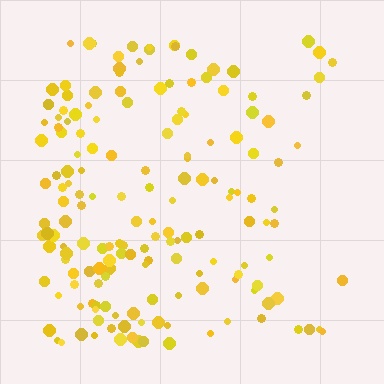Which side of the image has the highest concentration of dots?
The left.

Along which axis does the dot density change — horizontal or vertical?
Horizontal.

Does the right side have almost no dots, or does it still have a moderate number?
Still a moderate number, just noticeably fewer than the left.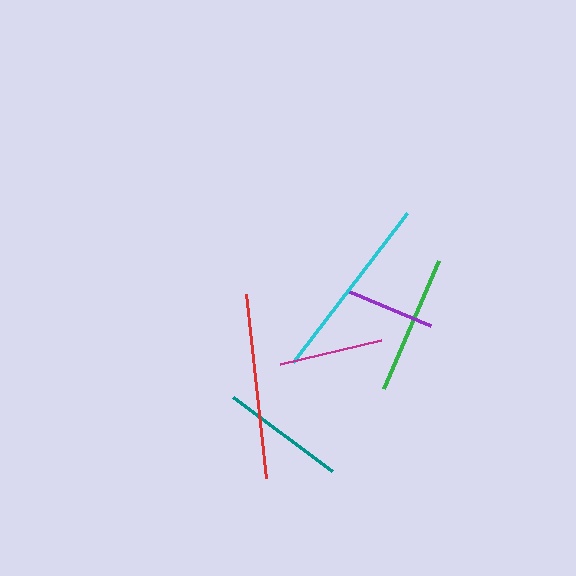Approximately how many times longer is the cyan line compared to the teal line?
The cyan line is approximately 1.5 times the length of the teal line.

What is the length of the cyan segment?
The cyan segment is approximately 189 pixels long.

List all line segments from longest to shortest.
From longest to shortest: cyan, red, green, teal, magenta, purple.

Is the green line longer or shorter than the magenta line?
The green line is longer than the magenta line.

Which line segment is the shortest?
The purple line is the shortest at approximately 88 pixels.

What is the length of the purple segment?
The purple segment is approximately 88 pixels long.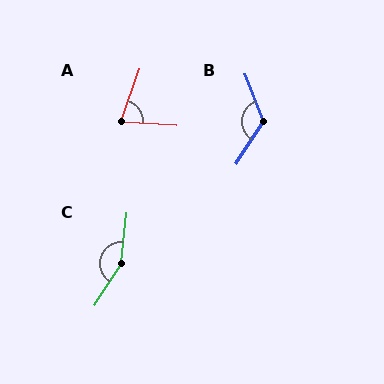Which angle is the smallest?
A, at approximately 74 degrees.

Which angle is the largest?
C, at approximately 154 degrees.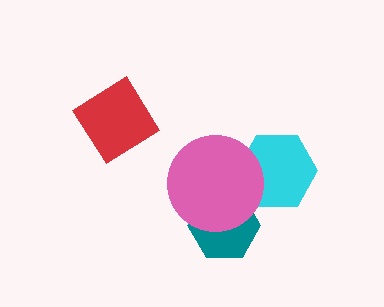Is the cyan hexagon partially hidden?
Yes, it is partially covered by another shape.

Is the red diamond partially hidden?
No, no other shape covers it.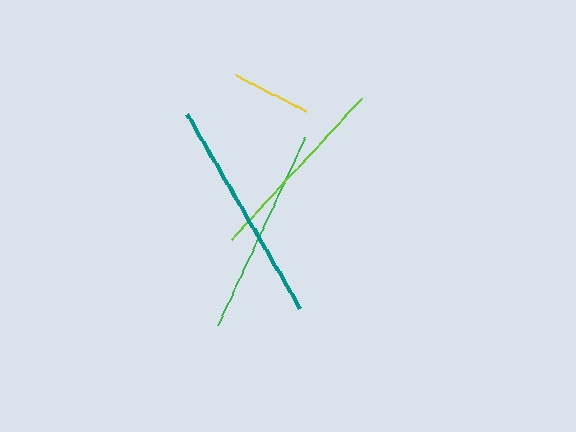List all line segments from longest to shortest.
From longest to shortest: teal, green, lime, yellow.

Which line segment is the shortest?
The yellow line is the shortest at approximately 80 pixels.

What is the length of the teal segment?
The teal segment is approximately 225 pixels long.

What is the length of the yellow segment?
The yellow segment is approximately 80 pixels long.